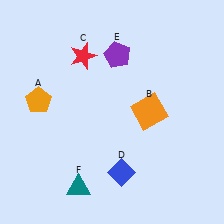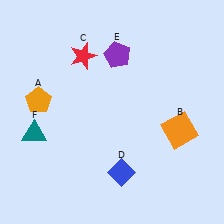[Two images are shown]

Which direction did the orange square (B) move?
The orange square (B) moved right.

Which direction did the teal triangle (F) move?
The teal triangle (F) moved up.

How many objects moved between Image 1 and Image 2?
2 objects moved between the two images.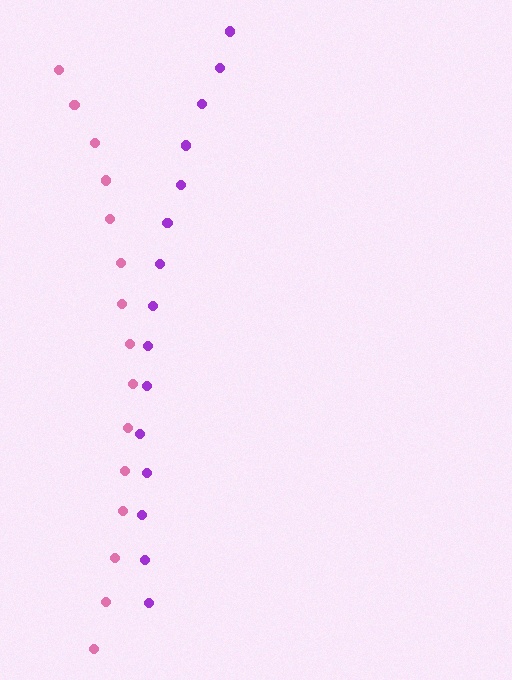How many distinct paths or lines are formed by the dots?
There are 2 distinct paths.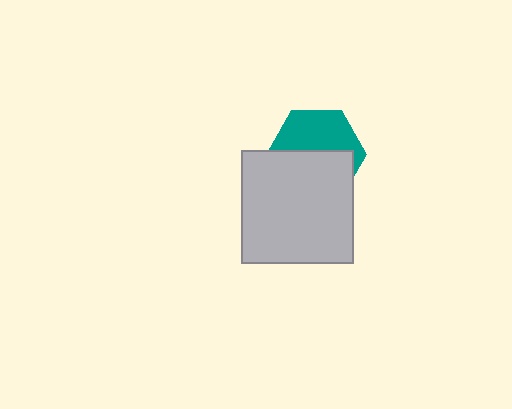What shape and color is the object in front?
The object in front is a light gray square.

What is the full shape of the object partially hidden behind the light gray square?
The partially hidden object is a teal hexagon.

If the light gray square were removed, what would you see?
You would see the complete teal hexagon.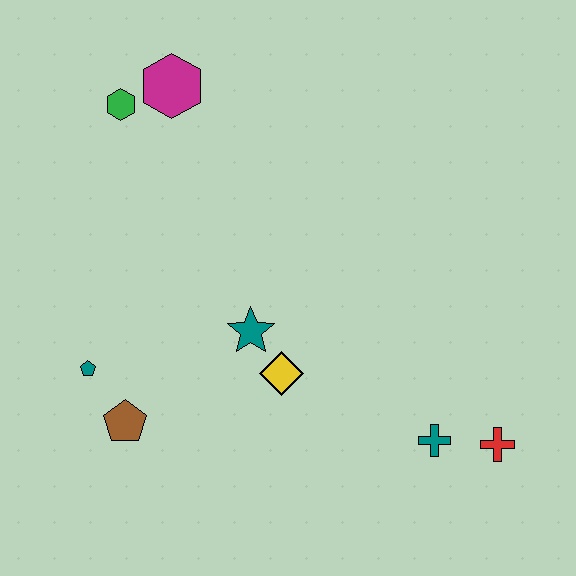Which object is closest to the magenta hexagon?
The green hexagon is closest to the magenta hexagon.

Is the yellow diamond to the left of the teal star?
No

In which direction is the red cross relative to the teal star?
The red cross is to the right of the teal star.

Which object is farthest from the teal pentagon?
The red cross is farthest from the teal pentagon.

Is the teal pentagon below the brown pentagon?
No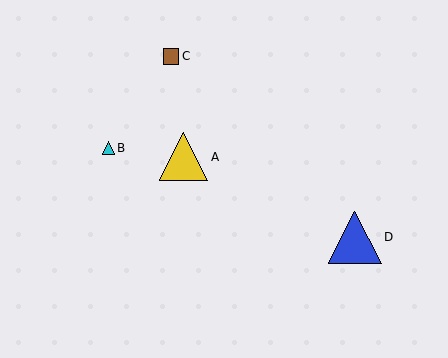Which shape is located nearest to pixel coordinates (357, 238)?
The blue triangle (labeled D) at (355, 237) is nearest to that location.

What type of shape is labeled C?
Shape C is a brown square.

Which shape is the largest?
The blue triangle (labeled D) is the largest.